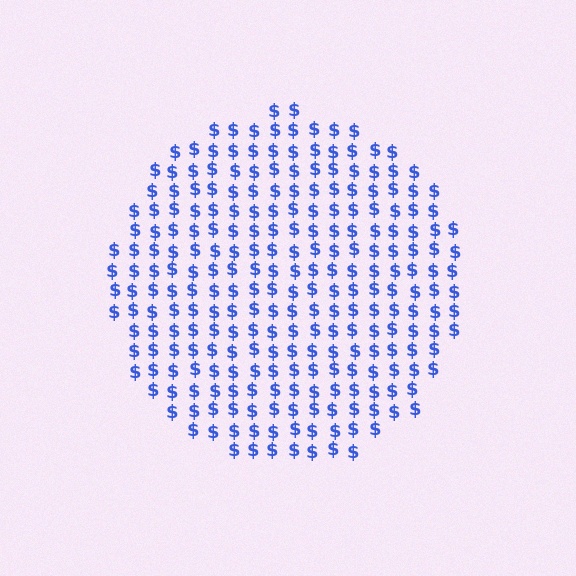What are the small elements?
The small elements are dollar signs.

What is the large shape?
The large shape is a circle.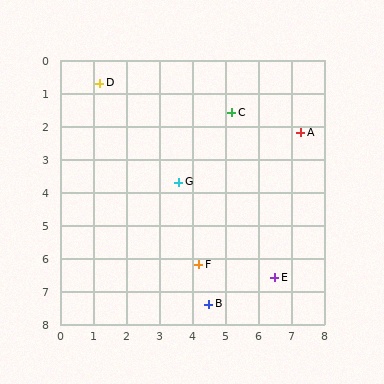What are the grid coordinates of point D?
Point D is at approximately (1.2, 0.7).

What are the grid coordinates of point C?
Point C is at approximately (5.2, 1.6).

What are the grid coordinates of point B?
Point B is at approximately (4.5, 7.4).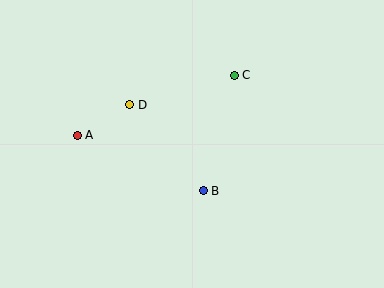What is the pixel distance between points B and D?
The distance between B and D is 113 pixels.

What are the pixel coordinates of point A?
Point A is at (77, 135).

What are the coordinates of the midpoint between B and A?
The midpoint between B and A is at (140, 163).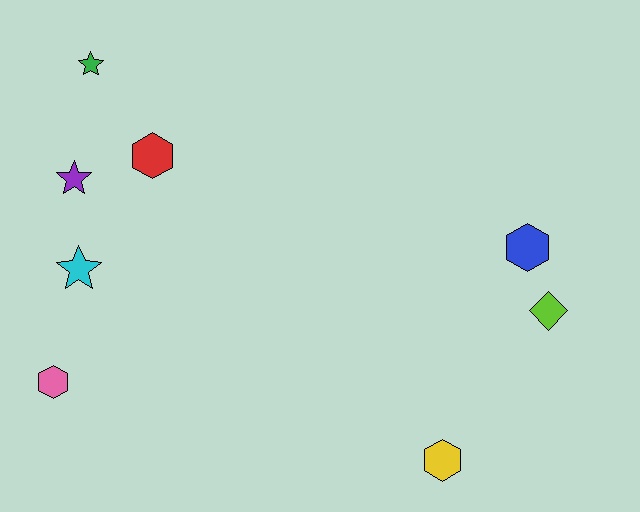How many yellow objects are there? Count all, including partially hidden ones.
There is 1 yellow object.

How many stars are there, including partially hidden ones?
There are 3 stars.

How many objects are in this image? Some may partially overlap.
There are 8 objects.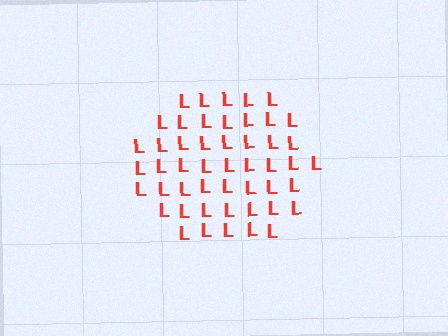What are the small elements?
The small elements are letter L's.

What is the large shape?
The large shape is a hexagon.